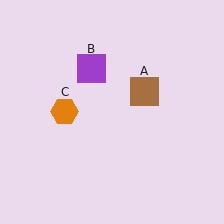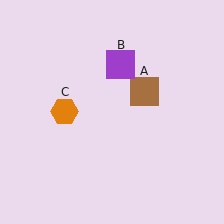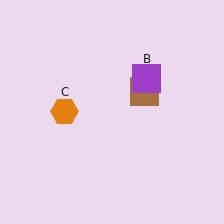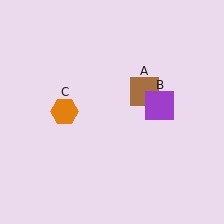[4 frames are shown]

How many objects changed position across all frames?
1 object changed position: purple square (object B).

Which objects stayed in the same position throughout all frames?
Brown square (object A) and orange hexagon (object C) remained stationary.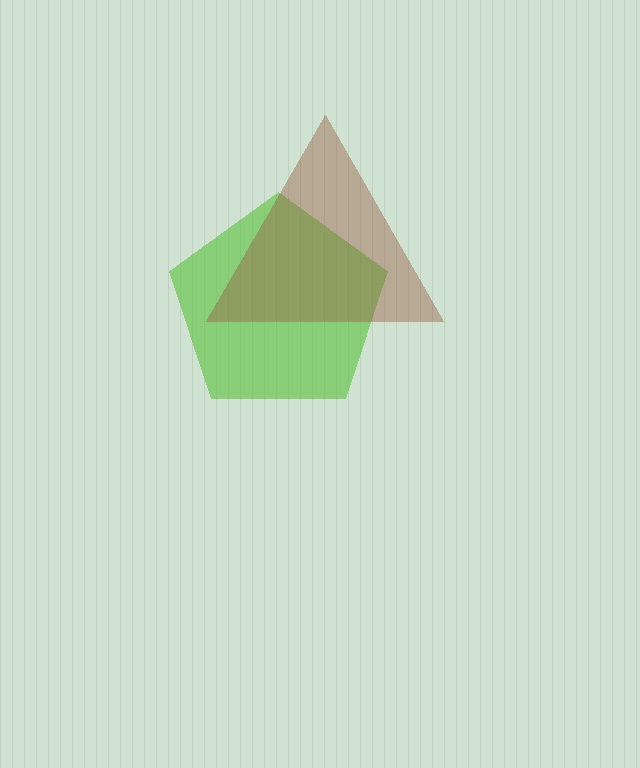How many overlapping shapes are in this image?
There are 2 overlapping shapes in the image.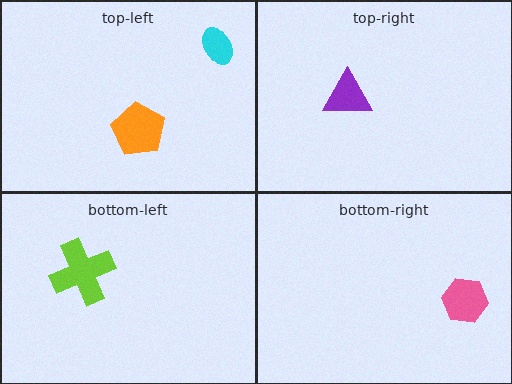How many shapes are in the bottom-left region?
1.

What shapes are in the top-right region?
The purple triangle.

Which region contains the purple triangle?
The top-right region.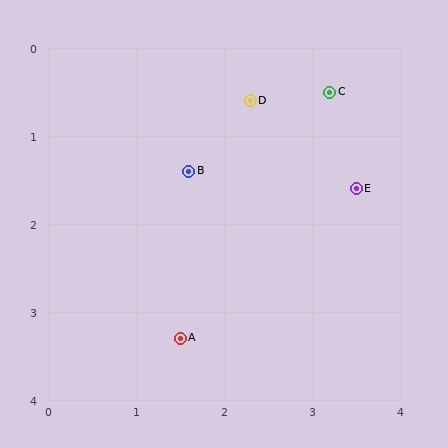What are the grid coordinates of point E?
Point E is at approximately (3.5, 1.6).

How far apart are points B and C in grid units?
Points B and C are about 1.8 grid units apart.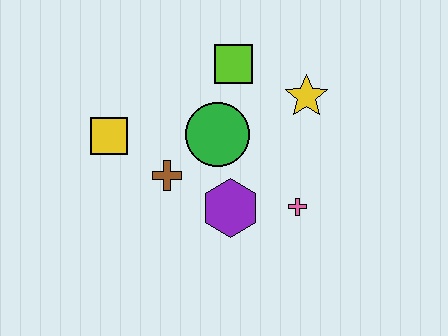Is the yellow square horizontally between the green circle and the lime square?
No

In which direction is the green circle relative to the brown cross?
The green circle is to the right of the brown cross.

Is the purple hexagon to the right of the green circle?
Yes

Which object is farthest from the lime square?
The pink cross is farthest from the lime square.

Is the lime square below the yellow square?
No